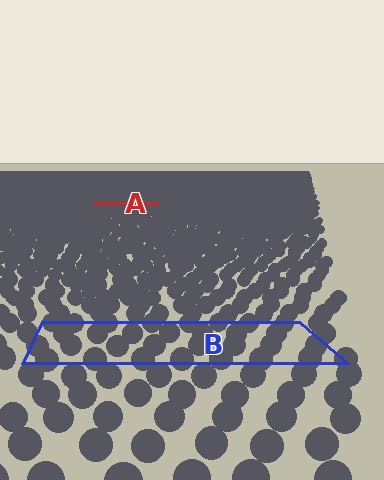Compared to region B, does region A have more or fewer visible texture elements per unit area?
Region A has more texture elements per unit area — they are packed more densely because it is farther away.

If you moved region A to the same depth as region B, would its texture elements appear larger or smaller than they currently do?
They would appear larger. At a closer depth, the same texture elements are projected at a bigger on-screen size.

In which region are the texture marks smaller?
The texture marks are smaller in region A, because it is farther away.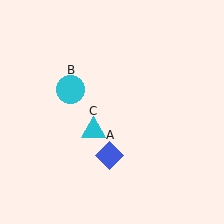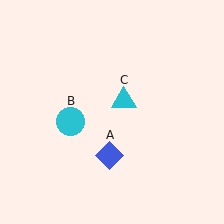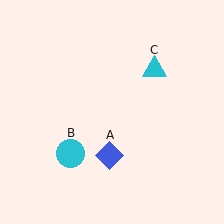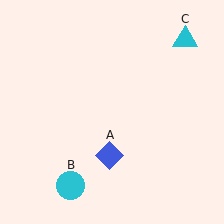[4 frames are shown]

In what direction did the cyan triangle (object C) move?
The cyan triangle (object C) moved up and to the right.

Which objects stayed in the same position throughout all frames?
Blue diamond (object A) remained stationary.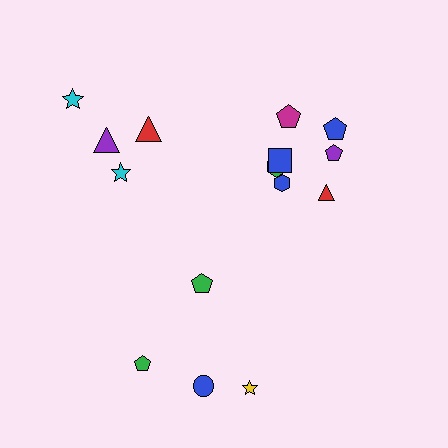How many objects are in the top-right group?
There are 7 objects.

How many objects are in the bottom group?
There are 4 objects.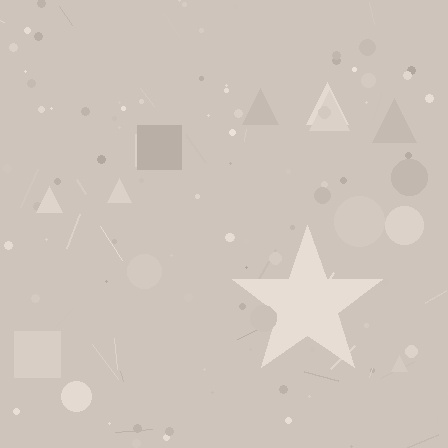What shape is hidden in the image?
A star is hidden in the image.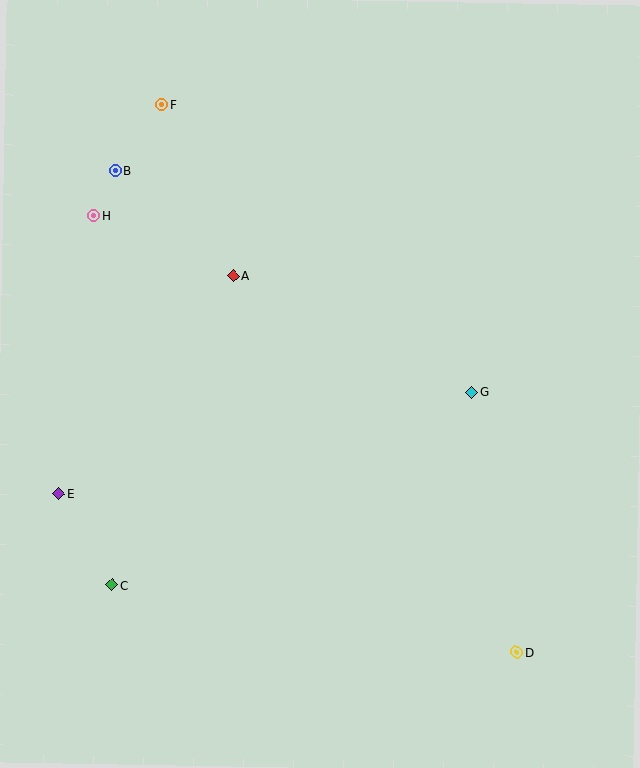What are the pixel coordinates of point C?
Point C is at (112, 585).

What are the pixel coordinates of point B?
Point B is at (115, 171).